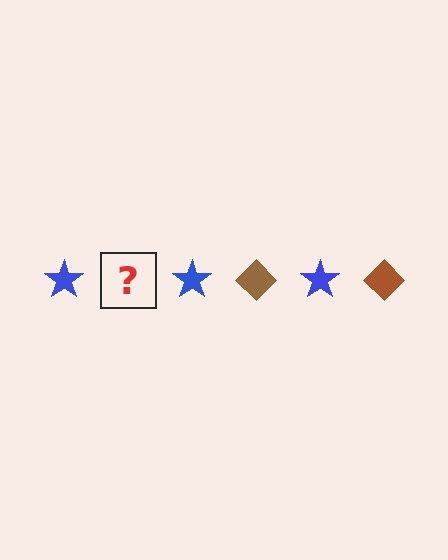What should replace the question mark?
The question mark should be replaced with a brown diamond.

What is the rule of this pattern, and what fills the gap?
The rule is that the pattern alternates between blue star and brown diamond. The gap should be filled with a brown diamond.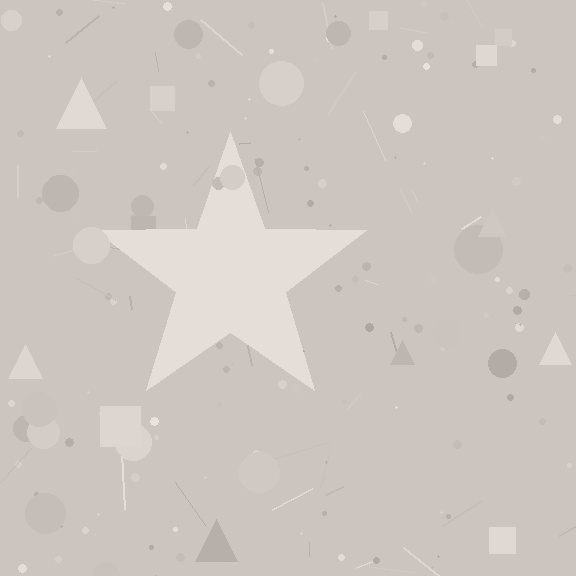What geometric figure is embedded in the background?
A star is embedded in the background.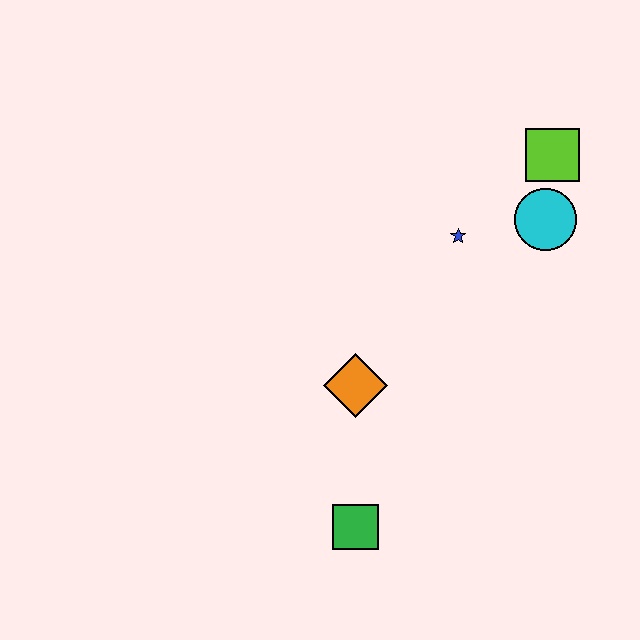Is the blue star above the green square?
Yes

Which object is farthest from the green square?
The lime square is farthest from the green square.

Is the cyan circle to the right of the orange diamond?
Yes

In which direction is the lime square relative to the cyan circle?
The lime square is above the cyan circle.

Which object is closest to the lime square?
The cyan circle is closest to the lime square.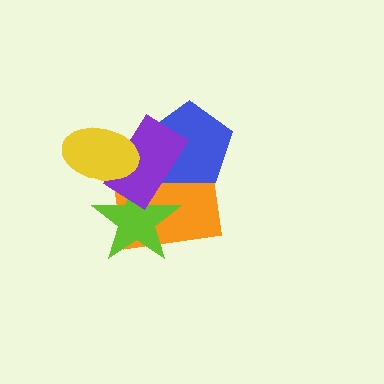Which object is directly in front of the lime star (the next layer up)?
The purple rectangle is directly in front of the lime star.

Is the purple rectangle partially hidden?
Yes, it is partially covered by another shape.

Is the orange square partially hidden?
Yes, it is partially covered by another shape.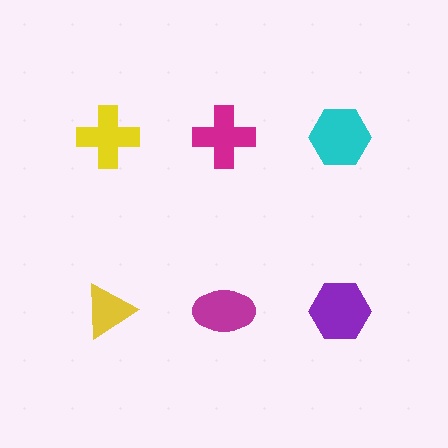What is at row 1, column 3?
A cyan hexagon.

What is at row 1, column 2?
A magenta cross.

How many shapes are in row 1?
3 shapes.